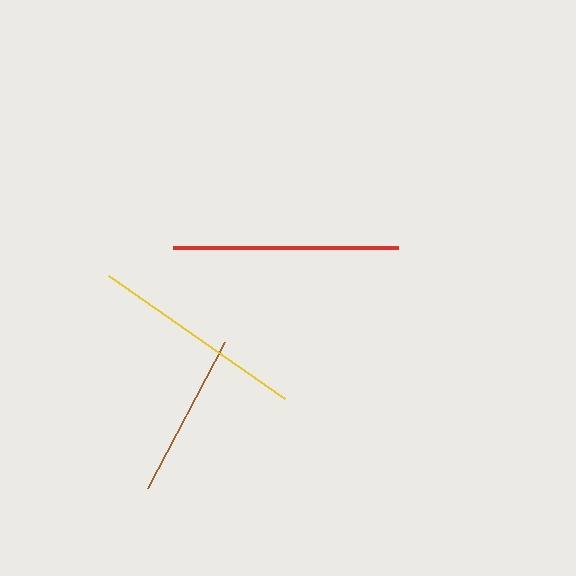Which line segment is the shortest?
The brown line is the shortest at approximately 165 pixels.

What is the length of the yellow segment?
The yellow segment is approximately 214 pixels long.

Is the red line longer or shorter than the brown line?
The red line is longer than the brown line.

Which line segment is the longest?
The red line is the longest at approximately 225 pixels.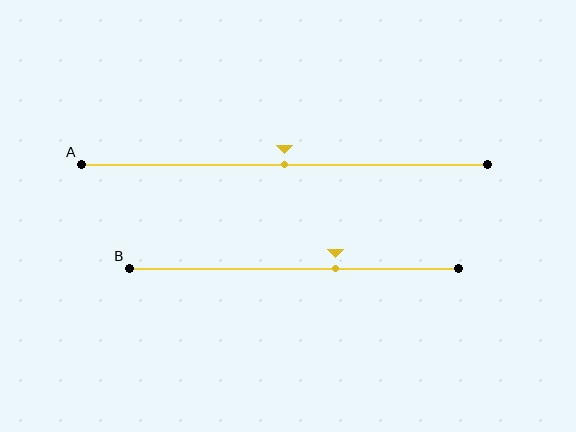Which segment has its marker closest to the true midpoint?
Segment A has its marker closest to the true midpoint.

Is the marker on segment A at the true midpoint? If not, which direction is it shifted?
Yes, the marker on segment A is at the true midpoint.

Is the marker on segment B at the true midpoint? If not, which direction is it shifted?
No, the marker on segment B is shifted to the right by about 13% of the segment length.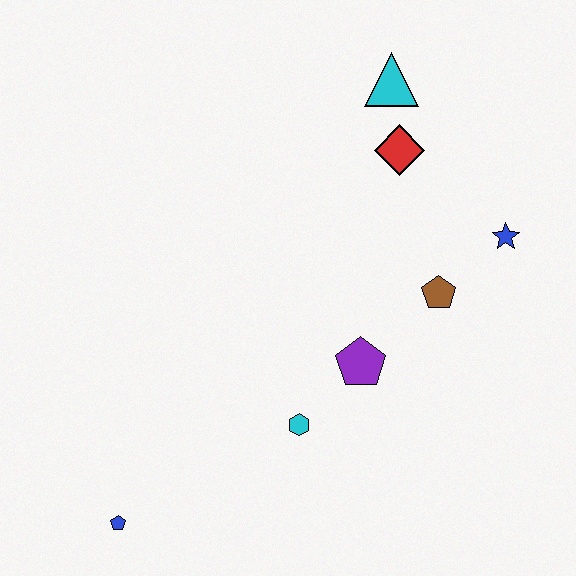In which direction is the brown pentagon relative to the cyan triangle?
The brown pentagon is below the cyan triangle.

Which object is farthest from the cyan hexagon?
The cyan triangle is farthest from the cyan hexagon.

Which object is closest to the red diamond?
The cyan triangle is closest to the red diamond.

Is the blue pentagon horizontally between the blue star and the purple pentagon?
No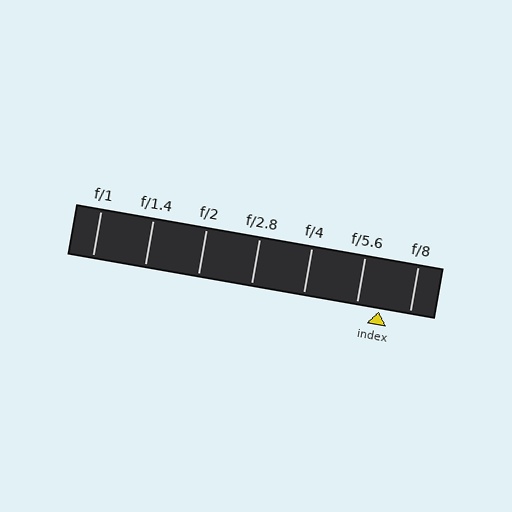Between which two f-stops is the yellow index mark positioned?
The index mark is between f/5.6 and f/8.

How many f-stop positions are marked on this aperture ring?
There are 7 f-stop positions marked.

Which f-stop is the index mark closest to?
The index mark is closest to f/5.6.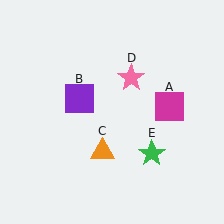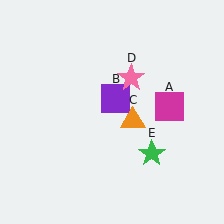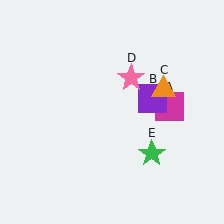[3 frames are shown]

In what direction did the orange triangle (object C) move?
The orange triangle (object C) moved up and to the right.